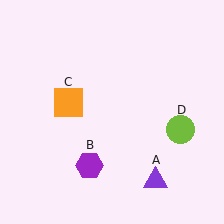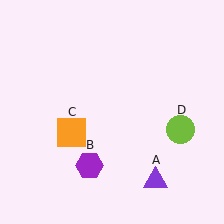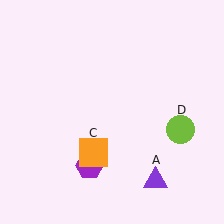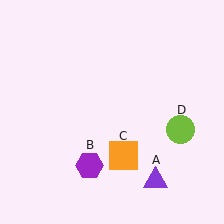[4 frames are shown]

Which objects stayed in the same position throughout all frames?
Purple triangle (object A) and purple hexagon (object B) and lime circle (object D) remained stationary.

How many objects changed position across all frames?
1 object changed position: orange square (object C).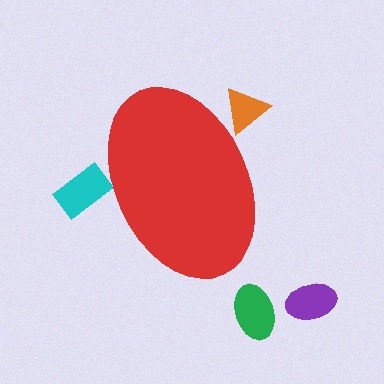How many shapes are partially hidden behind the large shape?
2 shapes are partially hidden.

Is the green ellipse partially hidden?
No, the green ellipse is fully visible.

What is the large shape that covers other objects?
A red ellipse.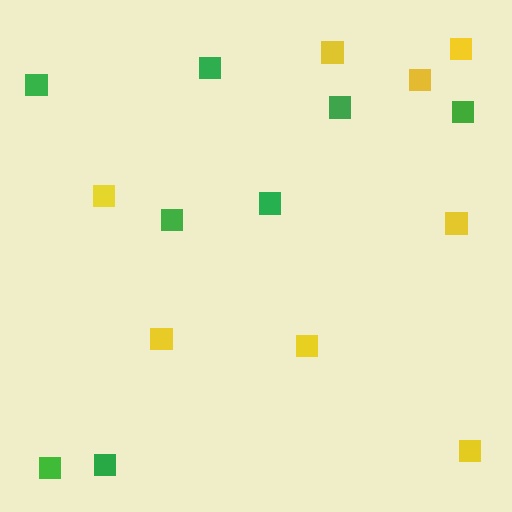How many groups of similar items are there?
There are 2 groups: one group of yellow squares (8) and one group of green squares (8).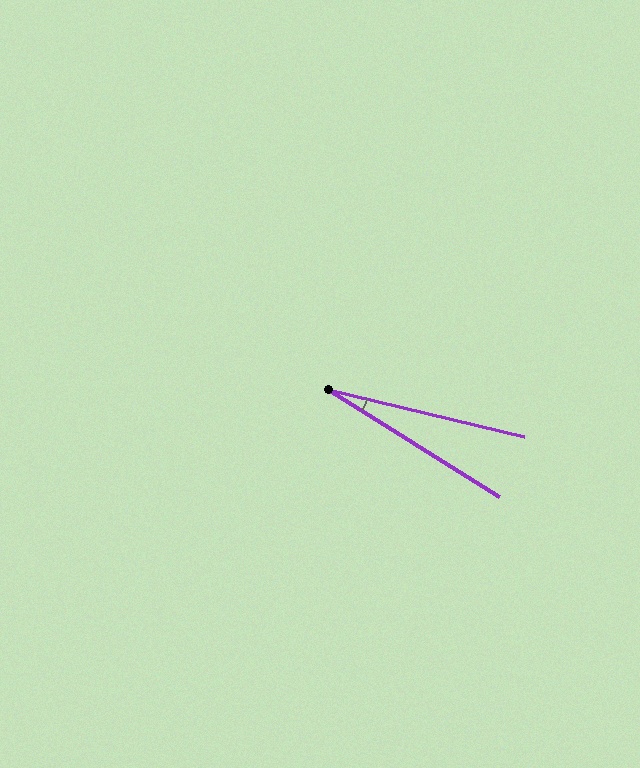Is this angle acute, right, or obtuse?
It is acute.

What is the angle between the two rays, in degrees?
Approximately 19 degrees.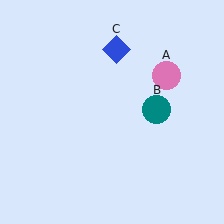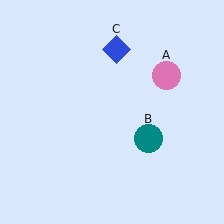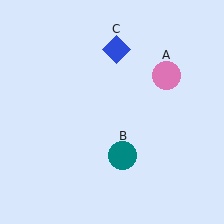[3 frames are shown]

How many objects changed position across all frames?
1 object changed position: teal circle (object B).